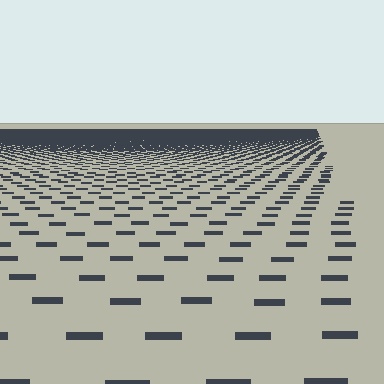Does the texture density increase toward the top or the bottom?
Density increases toward the top.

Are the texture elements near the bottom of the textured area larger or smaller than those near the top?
Larger. Near the bottom, elements are closer to the viewer and appear at a bigger on-screen size.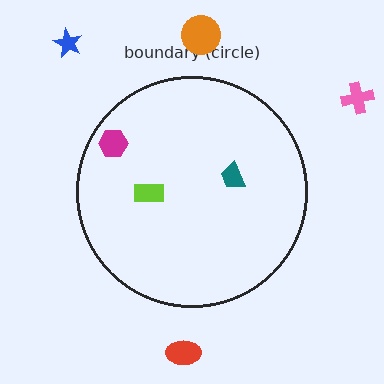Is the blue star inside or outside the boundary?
Outside.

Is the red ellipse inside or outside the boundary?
Outside.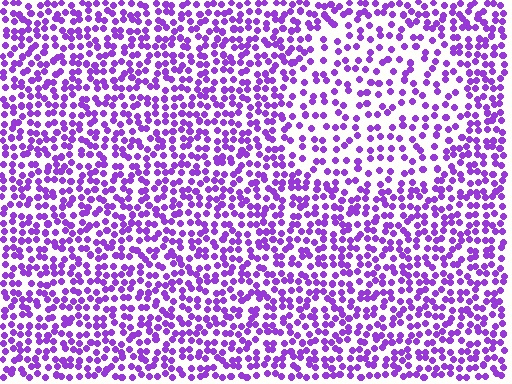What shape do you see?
I see a circle.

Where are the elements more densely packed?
The elements are more densely packed outside the circle boundary.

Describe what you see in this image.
The image contains small purple elements arranged at two different densities. A circle-shaped region is visible where the elements are less densely packed than the surrounding area.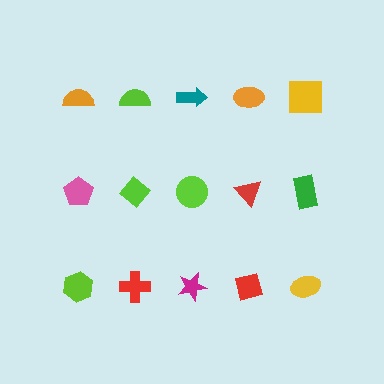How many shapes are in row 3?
5 shapes.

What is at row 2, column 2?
A lime diamond.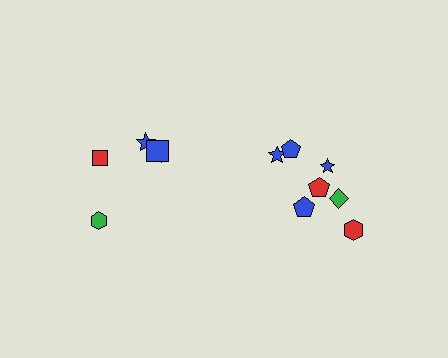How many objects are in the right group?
There are 7 objects.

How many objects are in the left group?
There are 5 objects.